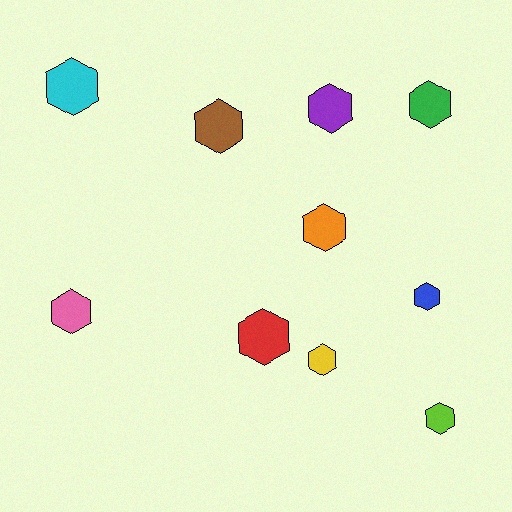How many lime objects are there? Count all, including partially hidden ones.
There is 1 lime object.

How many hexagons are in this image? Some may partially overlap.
There are 10 hexagons.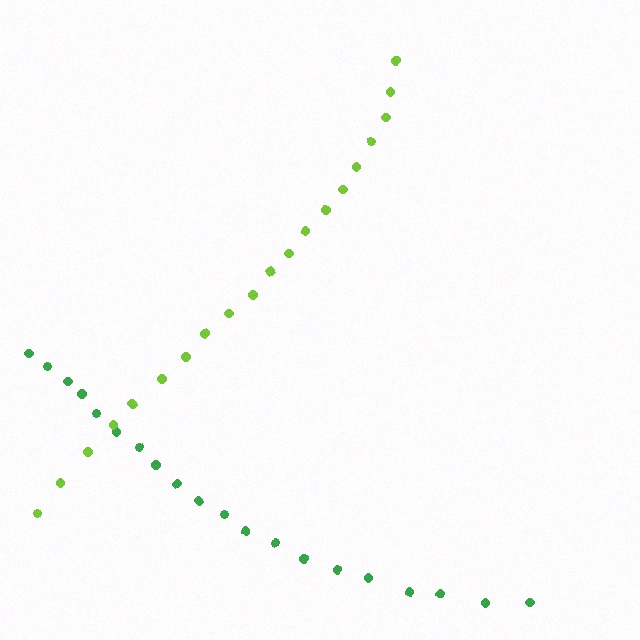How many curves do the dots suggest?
There are 2 distinct paths.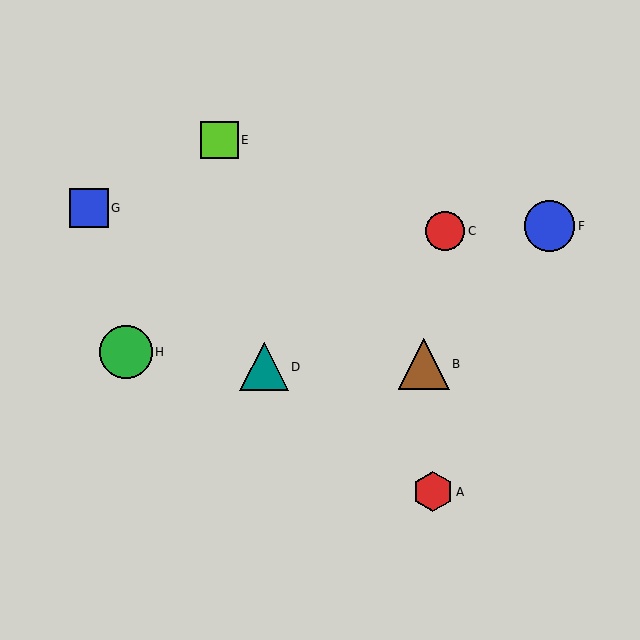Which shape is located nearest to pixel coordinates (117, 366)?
The green circle (labeled H) at (126, 352) is nearest to that location.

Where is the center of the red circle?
The center of the red circle is at (445, 231).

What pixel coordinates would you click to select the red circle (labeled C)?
Click at (445, 231) to select the red circle C.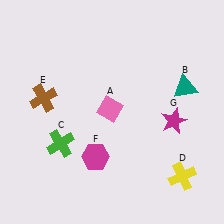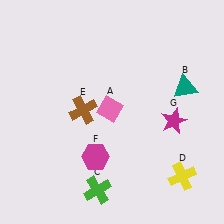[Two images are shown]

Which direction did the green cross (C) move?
The green cross (C) moved down.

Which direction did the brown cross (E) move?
The brown cross (E) moved right.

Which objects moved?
The objects that moved are: the green cross (C), the brown cross (E).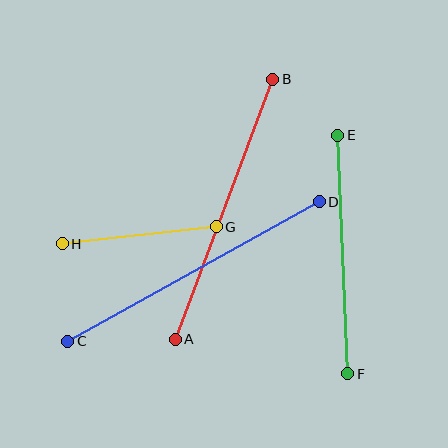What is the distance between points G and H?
The distance is approximately 155 pixels.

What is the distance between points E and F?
The distance is approximately 238 pixels.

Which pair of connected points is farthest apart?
Points C and D are farthest apart.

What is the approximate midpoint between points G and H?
The midpoint is at approximately (139, 235) pixels.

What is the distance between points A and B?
The distance is approximately 278 pixels.